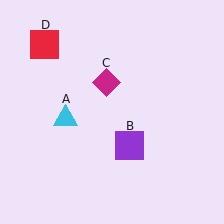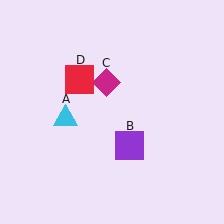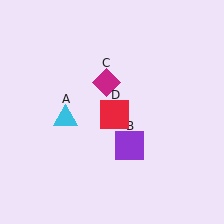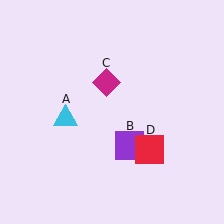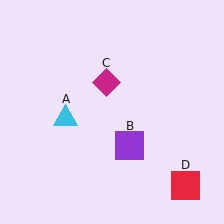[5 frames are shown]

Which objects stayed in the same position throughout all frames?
Cyan triangle (object A) and purple square (object B) and magenta diamond (object C) remained stationary.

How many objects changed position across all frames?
1 object changed position: red square (object D).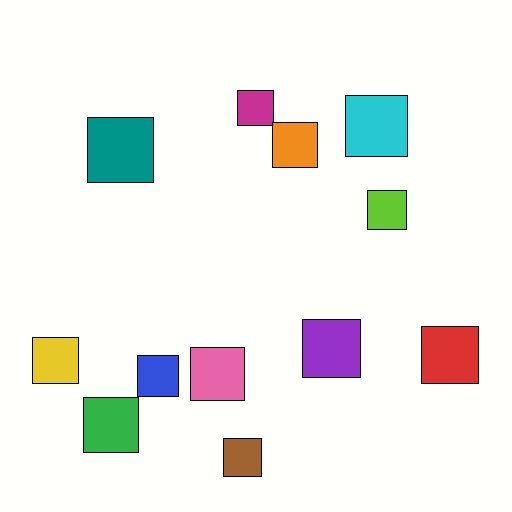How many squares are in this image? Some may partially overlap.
There are 12 squares.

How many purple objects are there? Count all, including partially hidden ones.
There is 1 purple object.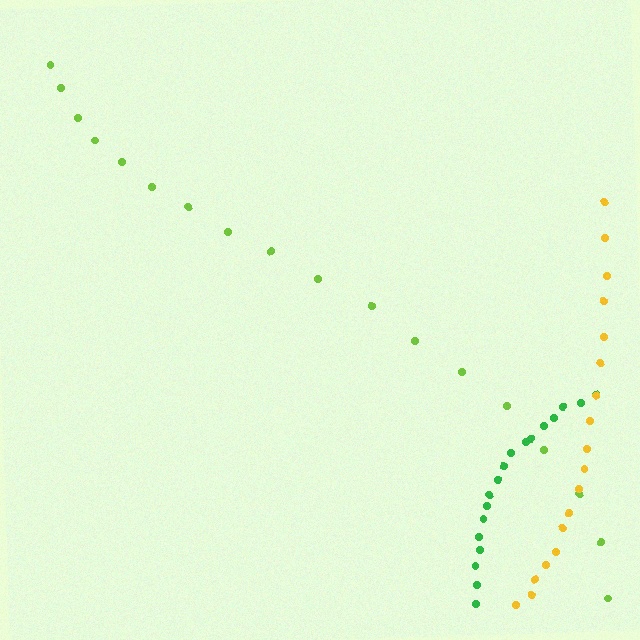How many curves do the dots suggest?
There are 3 distinct paths.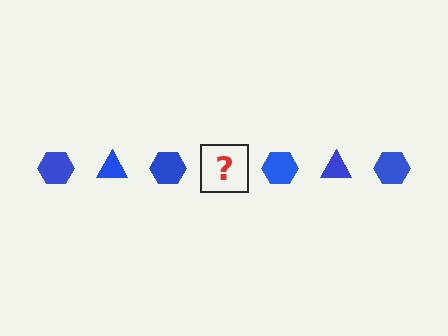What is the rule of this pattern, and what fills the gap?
The rule is that the pattern cycles through hexagon, triangle shapes in blue. The gap should be filled with a blue triangle.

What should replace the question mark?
The question mark should be replaced with a blue triangle.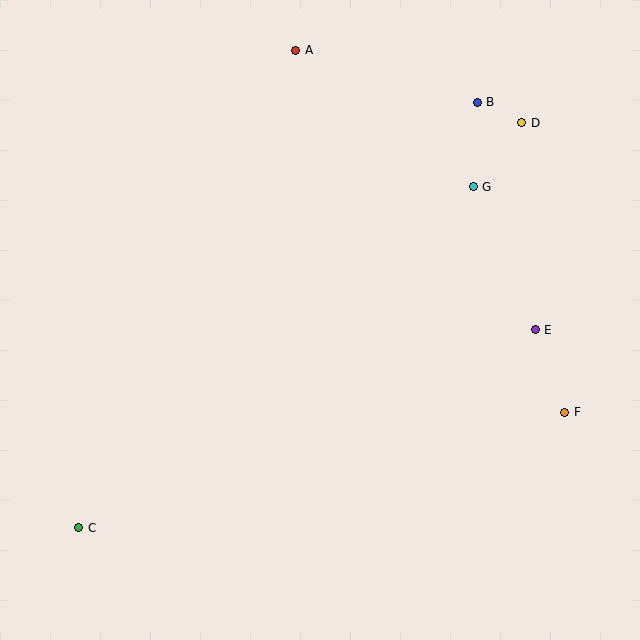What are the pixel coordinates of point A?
Point A is at (296, 50).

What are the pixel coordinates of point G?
Point G is at (473, 187).